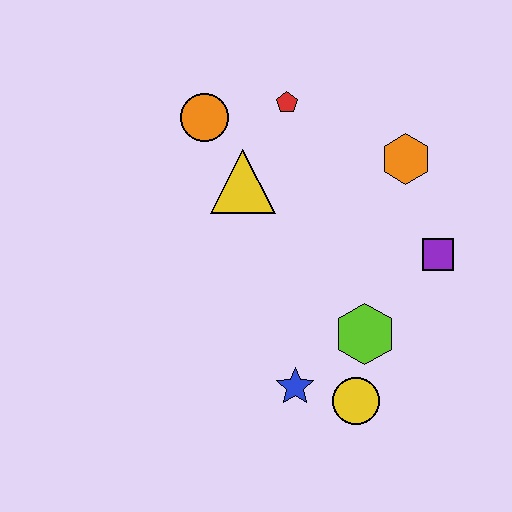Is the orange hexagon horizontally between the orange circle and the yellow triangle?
No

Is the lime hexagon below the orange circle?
Yes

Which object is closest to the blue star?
The yellow circle is closest to the blue star.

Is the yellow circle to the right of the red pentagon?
Yes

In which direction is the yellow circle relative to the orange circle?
The yellow circle is below the orange circle.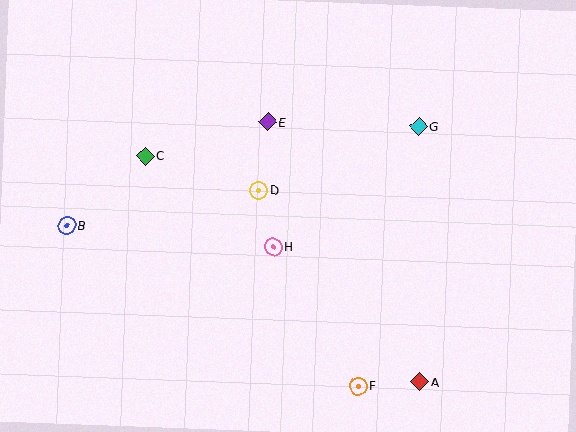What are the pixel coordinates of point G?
Point G is at (419, 127).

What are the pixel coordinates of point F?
Point F is at (358, 386).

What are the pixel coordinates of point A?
Point A is at (420, 382).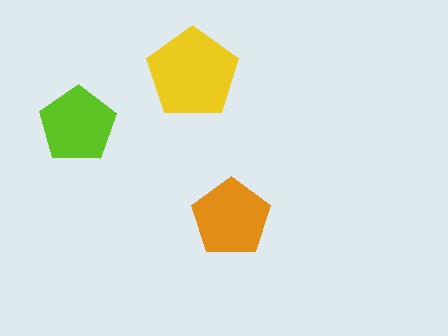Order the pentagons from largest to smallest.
the yellow one, the orange one, the lime one.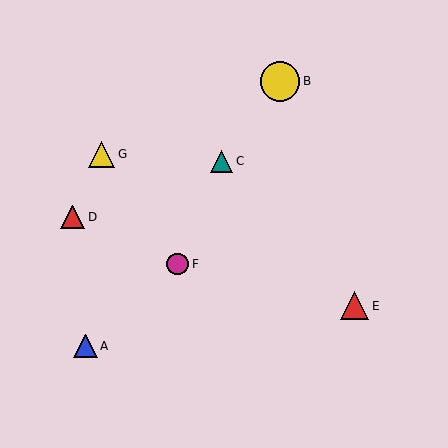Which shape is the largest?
The yellow circle (labeled B) is the largest.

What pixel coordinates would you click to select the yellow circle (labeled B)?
Click at (280, 81) to select the yellow circle B.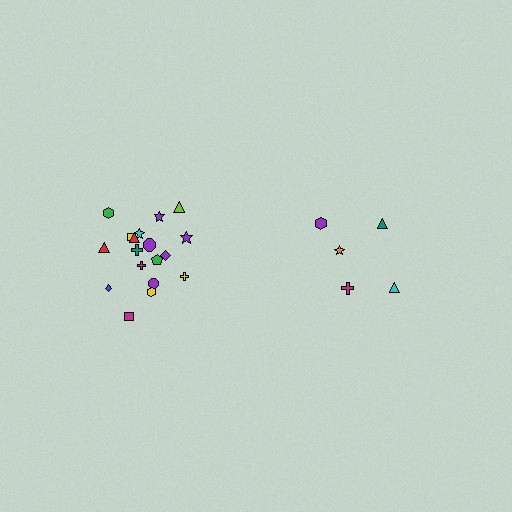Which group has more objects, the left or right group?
The left group.